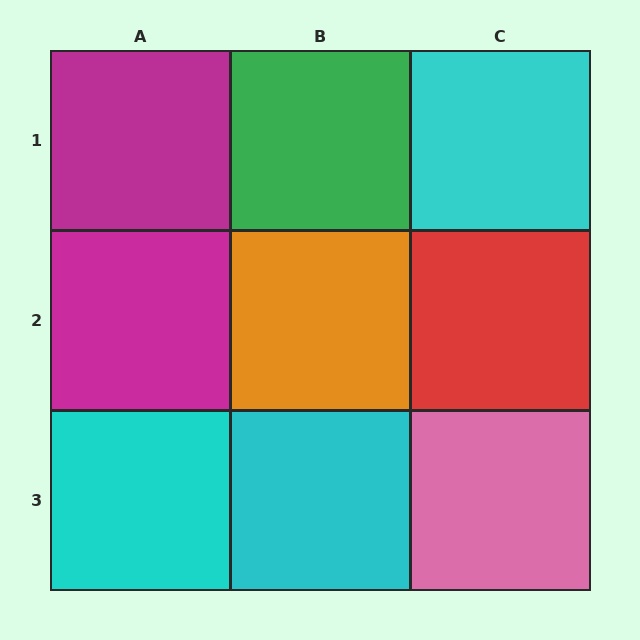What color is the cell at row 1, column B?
Green.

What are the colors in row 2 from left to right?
Magenta, orange, red.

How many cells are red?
1 cell is red.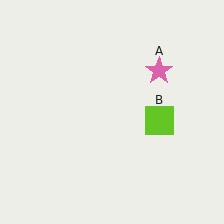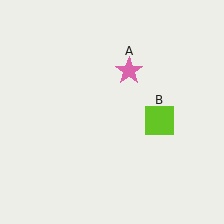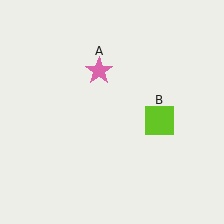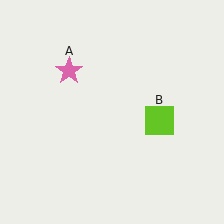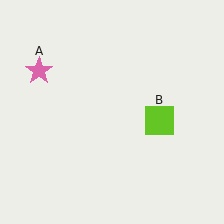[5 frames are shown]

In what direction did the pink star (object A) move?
The pink star (object A) moved left.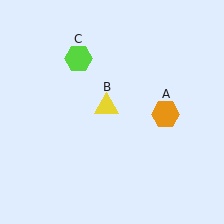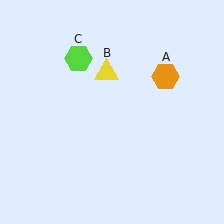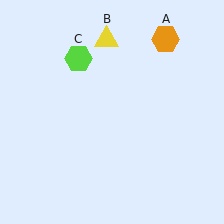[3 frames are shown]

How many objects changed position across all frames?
2 objects changed position: orange hexagon (object A), yellow triangle (object B).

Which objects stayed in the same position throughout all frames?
Lime hexagon (object C) remained stationary.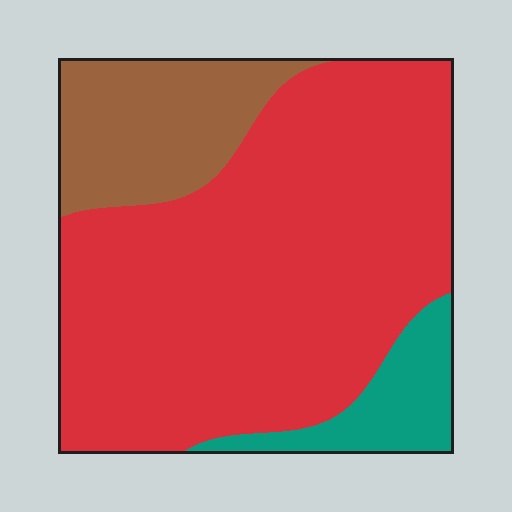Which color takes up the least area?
Teal, at roughly 10%.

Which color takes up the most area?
Red, at roughly 70%.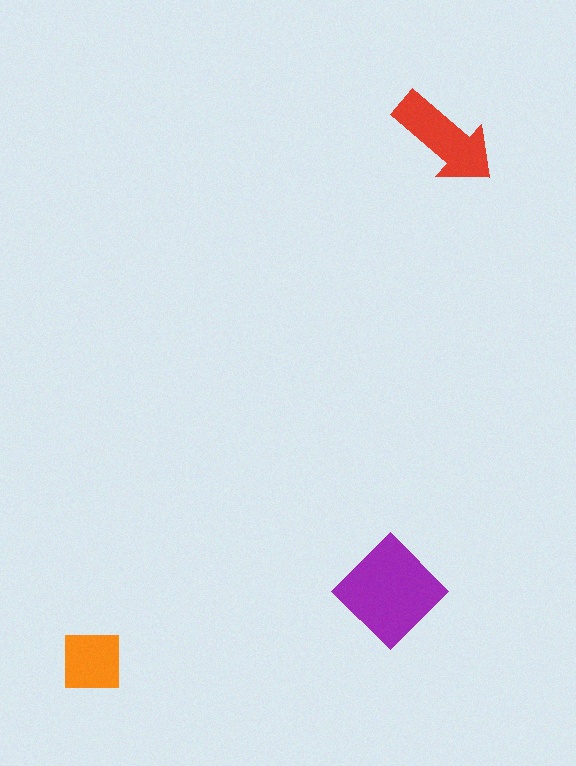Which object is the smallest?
The orange square.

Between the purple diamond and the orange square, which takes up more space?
The purple diamond.